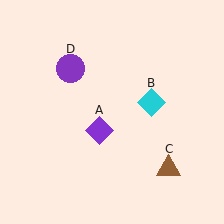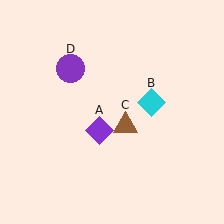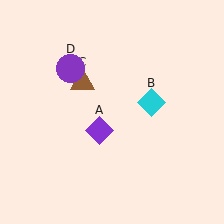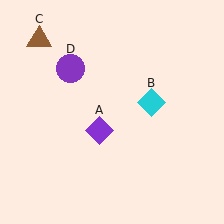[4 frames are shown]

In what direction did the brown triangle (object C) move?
The brown triangle (object C) moved up and to the left.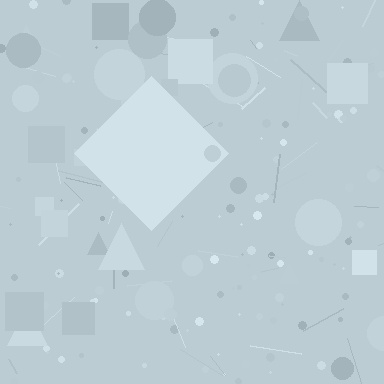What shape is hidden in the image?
A diamond is hidden in the image.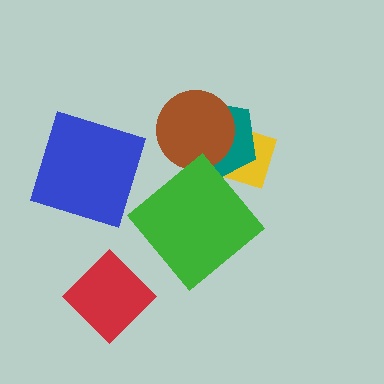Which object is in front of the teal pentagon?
The brown circle is in front of the teal pentagon.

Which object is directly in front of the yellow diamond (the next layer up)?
The teal pentagon is directly in front of the yellow diamond.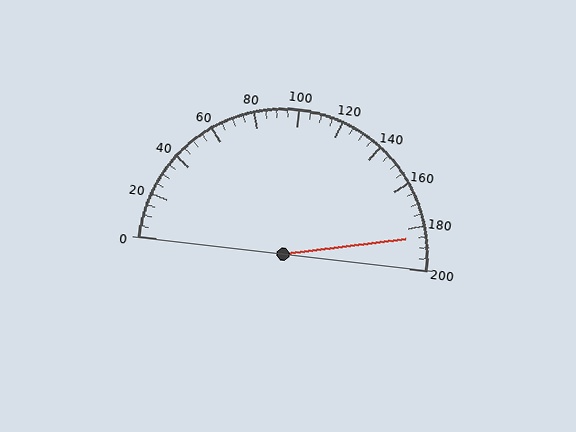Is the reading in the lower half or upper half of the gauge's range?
The reading is in the upper half of the range (0 to 200).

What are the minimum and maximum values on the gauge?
The gauge ranges from 0 to 200.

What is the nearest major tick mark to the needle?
The nearest major tick mark is 180.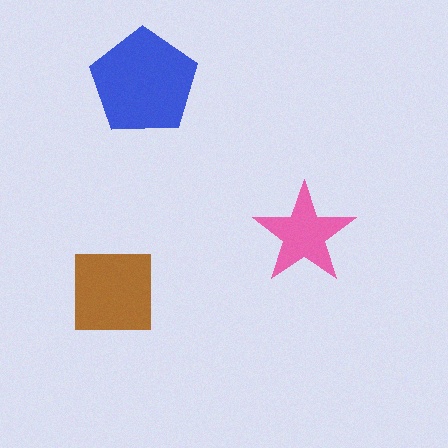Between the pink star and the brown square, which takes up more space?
The brown square.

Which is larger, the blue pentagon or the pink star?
The blue pentagon.